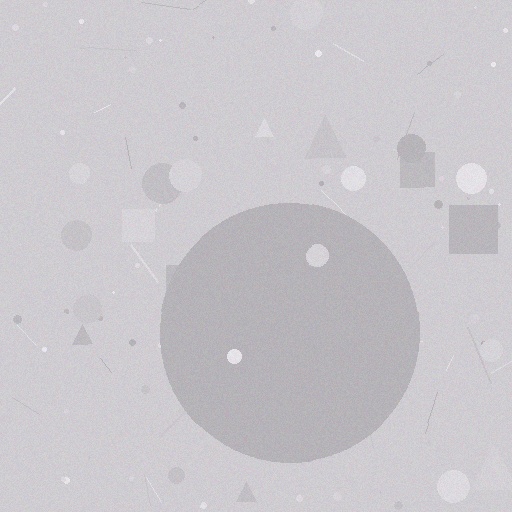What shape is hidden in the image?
A circle is hidden in the image.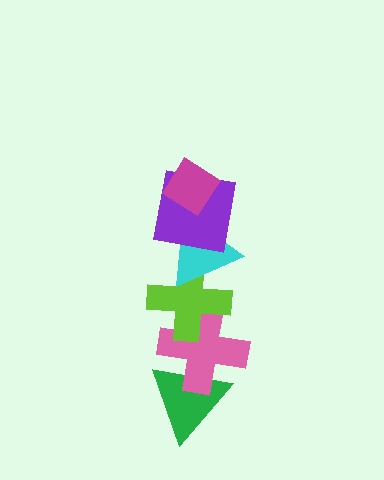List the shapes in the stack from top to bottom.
From top to bottom: the magenta diamond, the purple square, the cyan triangle, the lime cross, the pink cross, the green triangle.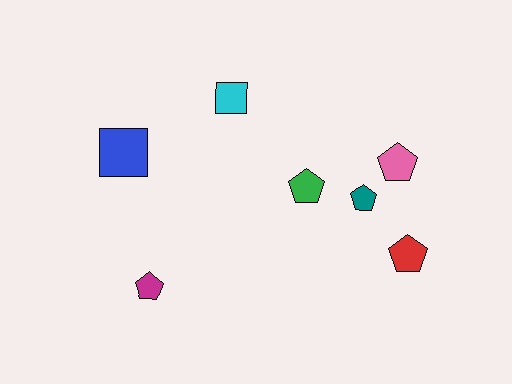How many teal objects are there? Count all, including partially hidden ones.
There is 1 teal object.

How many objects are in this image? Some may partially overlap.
There are 7 objects.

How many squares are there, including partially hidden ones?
There are 2 squares.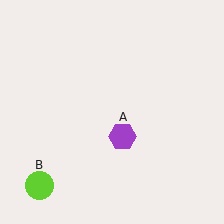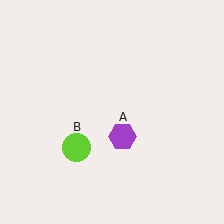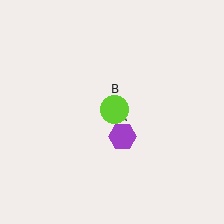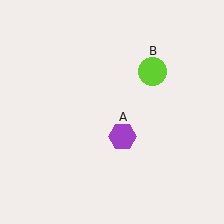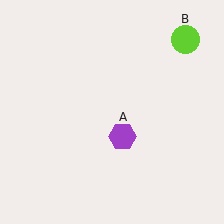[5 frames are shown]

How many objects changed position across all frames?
1 object changed position: lime circle (object B).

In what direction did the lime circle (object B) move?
The lime circle (object B) moved up and to the right.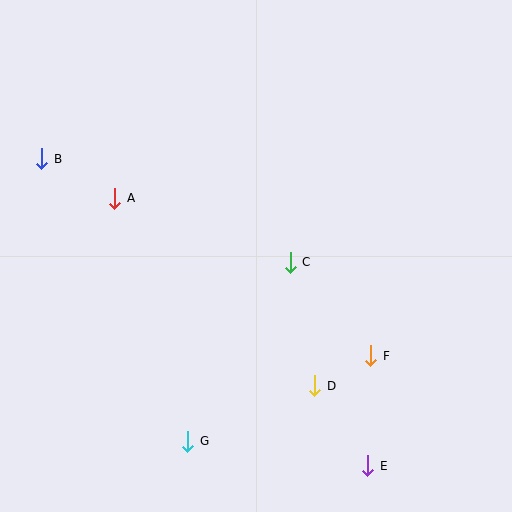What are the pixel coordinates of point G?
Point G is at (188, 441).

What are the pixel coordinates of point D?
Point D is at (315, 386).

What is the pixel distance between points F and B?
The distance between F and B is 383 pixels.